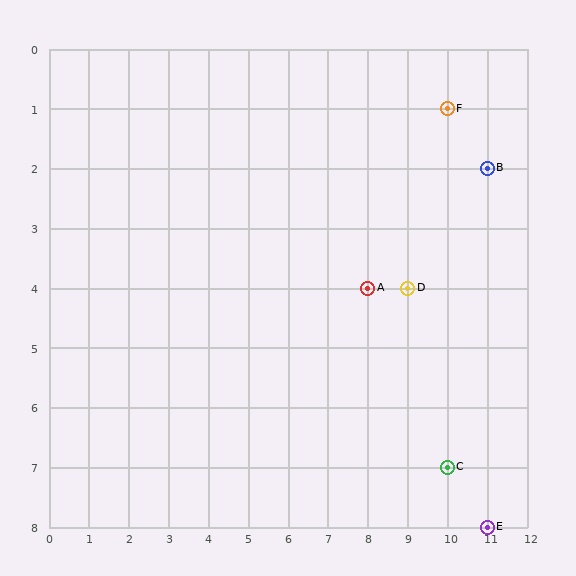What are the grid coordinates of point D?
Point D is at grid coordinates (9, 4).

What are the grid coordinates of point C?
Point C is at grid coordinates (10, 7).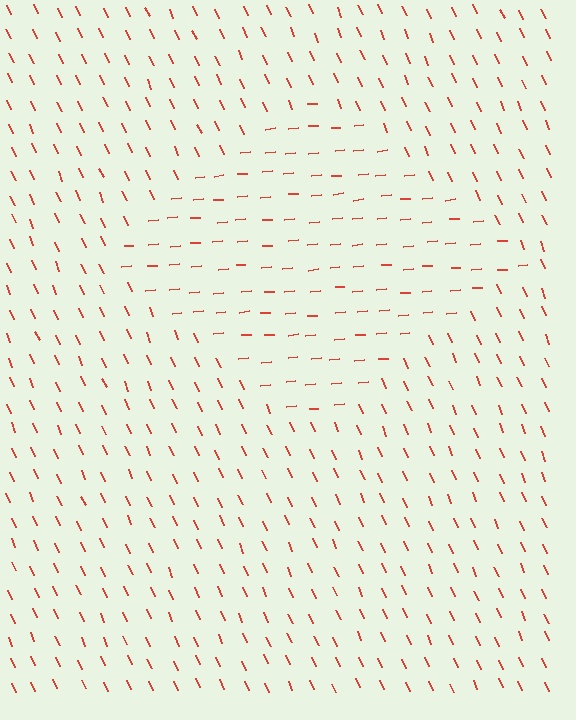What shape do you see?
I see a diamond.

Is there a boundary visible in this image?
Yes, there is a texture boundary formed by a change in line orientation.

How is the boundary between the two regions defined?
The boundary is defined purely by a change in line orientation (approximately 71 degrees difference). All lines are the same color and thickness.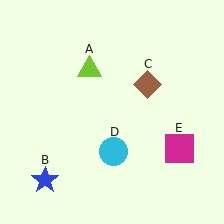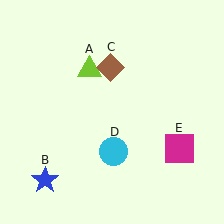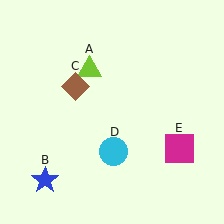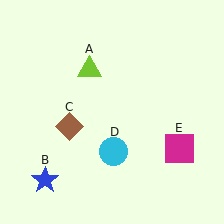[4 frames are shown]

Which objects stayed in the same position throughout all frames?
Lime triangle (object A) and blue star (object B) and cyan circle (object D) and magenta square (object E) remained stationary.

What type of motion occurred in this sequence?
The brown diamond (object C) rotated counterclockwise around the center of the scene.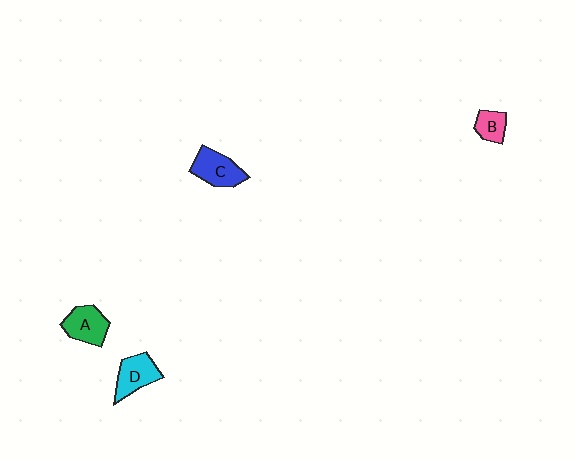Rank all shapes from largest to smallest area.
From largest to smallest: C (blue), D (cyan), A (green), B (pink).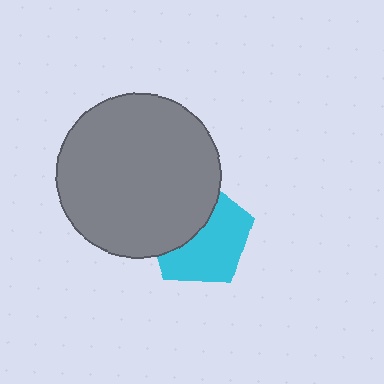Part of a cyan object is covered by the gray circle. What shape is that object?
It is a pentagon.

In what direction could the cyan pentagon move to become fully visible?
The cyan pentagon could move toward the lower-right. That would shift it out from behind the gray circle entirely.